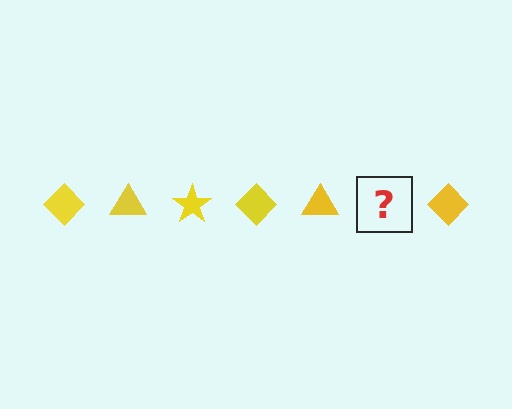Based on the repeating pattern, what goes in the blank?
The blank should be a yellow star.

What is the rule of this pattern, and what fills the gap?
The rule is that the pattern cycles through diamond, triangle, star shapes in yellow. The gap should be filled with a yellow star.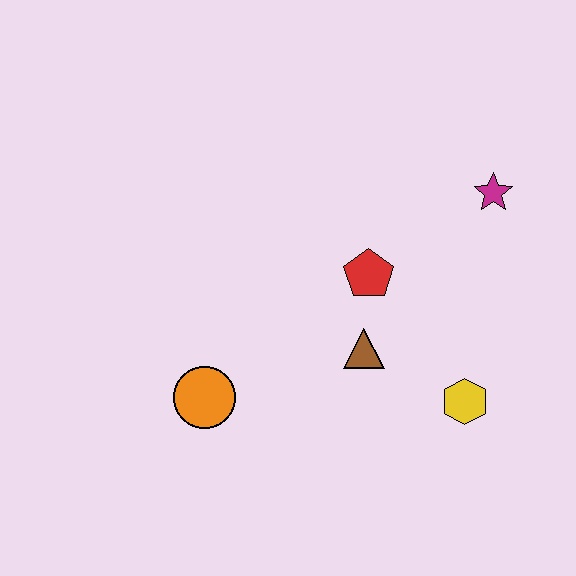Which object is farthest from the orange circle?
The magenta star is farthest from the orange circle.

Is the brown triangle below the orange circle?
No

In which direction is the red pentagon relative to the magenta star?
The red pentagon is to the left of the magenta star.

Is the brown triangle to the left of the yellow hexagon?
Yes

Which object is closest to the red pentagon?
The brown triangle is closest to the red pentagon.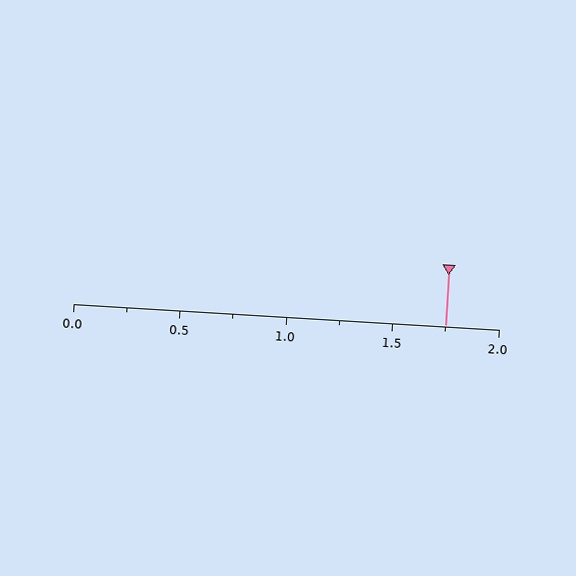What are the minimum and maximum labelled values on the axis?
The axis runs from 0.0 to 2.0.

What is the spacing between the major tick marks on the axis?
The major ticks are spaced 0.5 apart.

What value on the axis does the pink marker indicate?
The marker indicates approximately 1.75.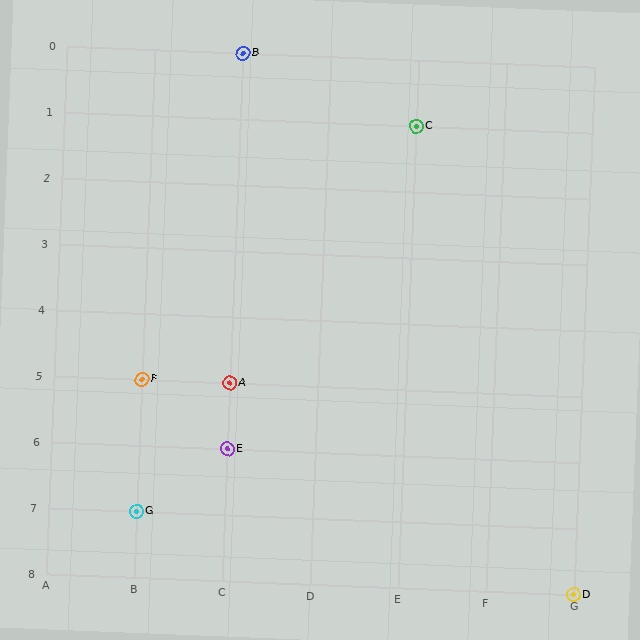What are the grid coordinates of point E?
Point E is at grid coordinates (C, 6).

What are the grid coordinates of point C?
Point C is at grid coordinates (E, 1).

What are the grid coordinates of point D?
Point D is at grid coordinates (G, 8).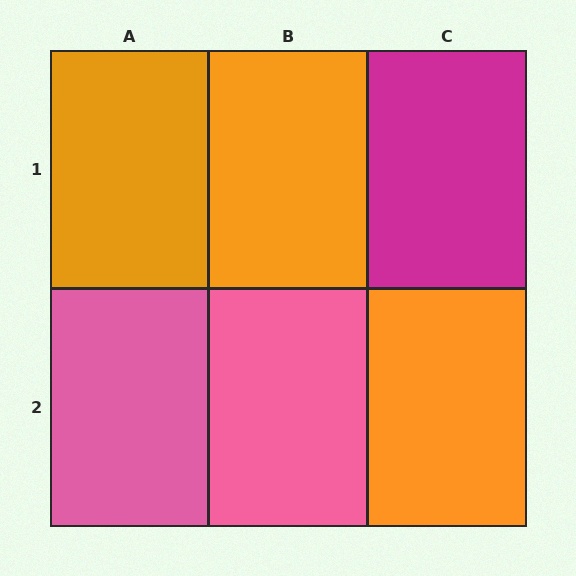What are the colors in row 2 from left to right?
Pink, pink, orange.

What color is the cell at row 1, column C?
Magenta.